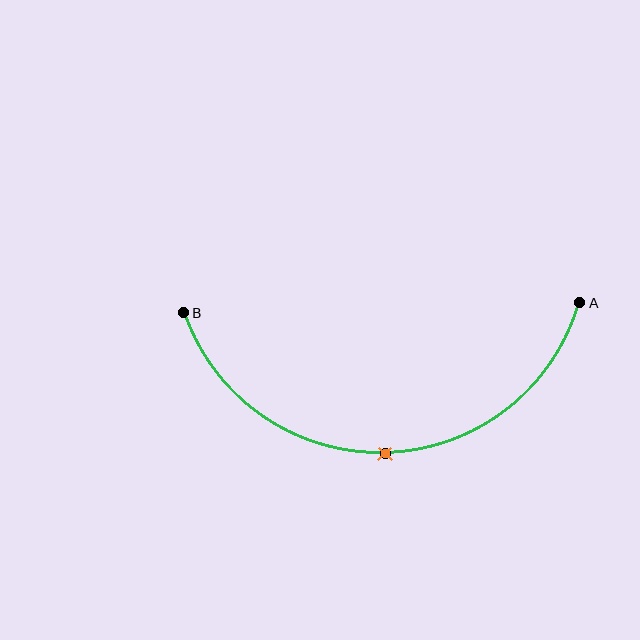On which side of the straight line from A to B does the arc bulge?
The arc bulges below the straight line connecting A and B.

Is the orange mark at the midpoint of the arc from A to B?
Yes. The orange mark lies on the arc at equal arc-length from both A and B — it is the arc midpoint.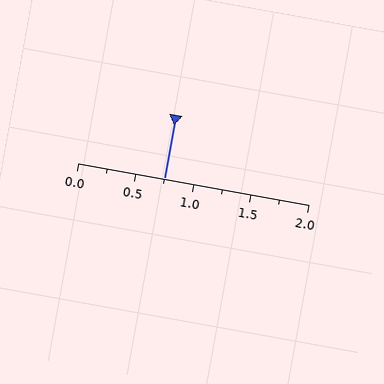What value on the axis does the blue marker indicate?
The marker indicates approximately 0.75.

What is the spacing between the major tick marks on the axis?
The major ticks are spaced 0.5 apart.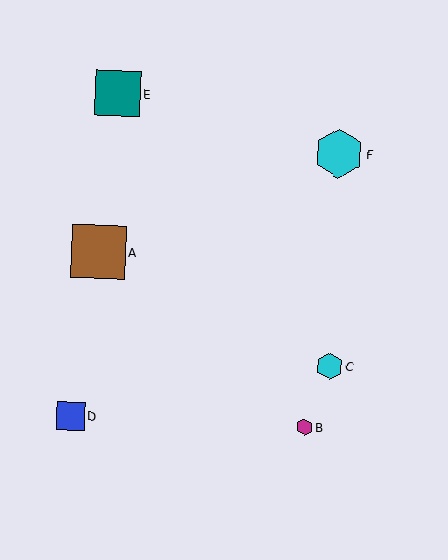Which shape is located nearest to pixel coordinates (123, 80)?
The teal square (labeled E) at (118, 93) is nearest to that location.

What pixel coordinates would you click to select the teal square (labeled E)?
Click at (118, 93) to select the teal square E.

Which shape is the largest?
The brown square (labeled A) is the largest.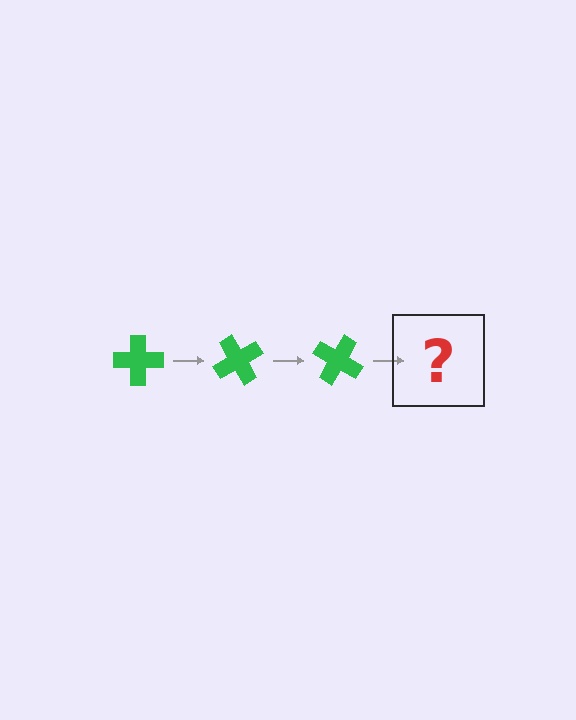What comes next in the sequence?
The next element should be a green cross rotated 180 degrees.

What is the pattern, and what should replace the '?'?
The pattern is that the cross rotates 60 degrees each step. The '?' should be a green cross rotated 180 degrees.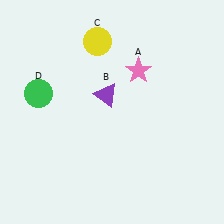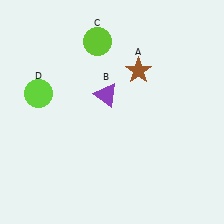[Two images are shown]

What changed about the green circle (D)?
In Image 1, D is green. In Image 2, it changed to lime.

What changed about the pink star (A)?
In Image 1, A is pink. In Image 2, it changed to brown.